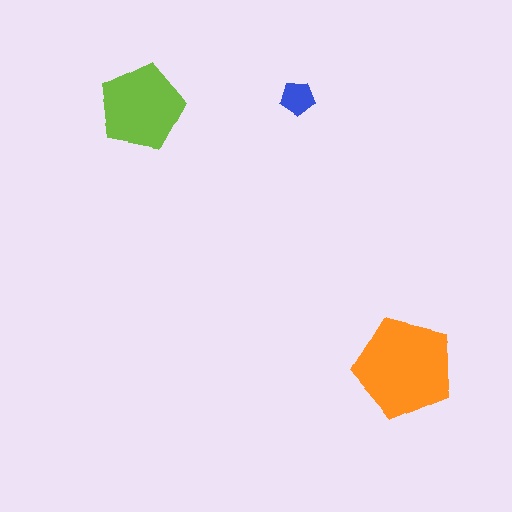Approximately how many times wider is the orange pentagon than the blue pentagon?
About 3 times wider.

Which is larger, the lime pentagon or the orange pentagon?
The orange one.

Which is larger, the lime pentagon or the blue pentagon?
The lime one.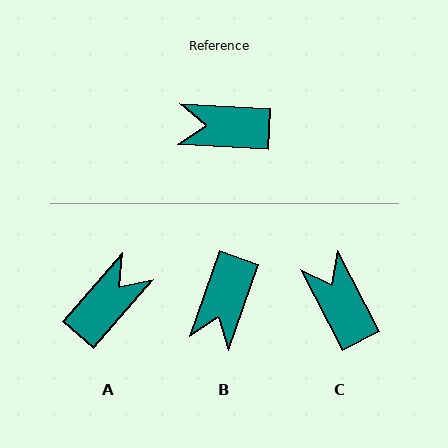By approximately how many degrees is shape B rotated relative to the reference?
Approximately 74 degrees counter-clockwise.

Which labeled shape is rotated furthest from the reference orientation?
A, about 128 degrees away.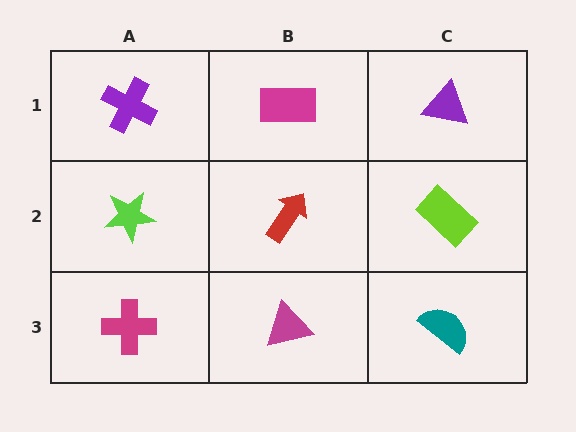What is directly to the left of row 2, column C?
A red arrow.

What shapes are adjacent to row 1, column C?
A lime rectangle (row 2, column C), a magenta rectangle (row 1, column B).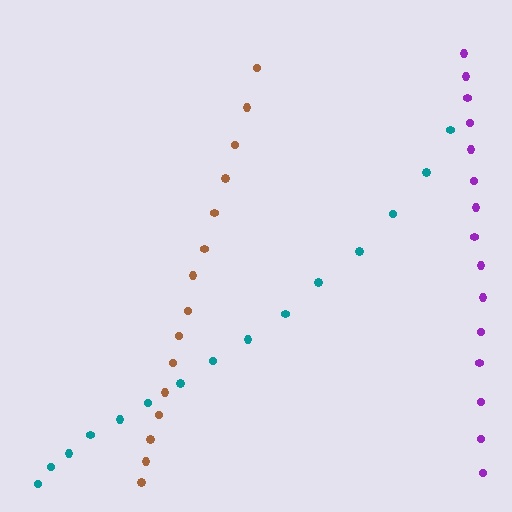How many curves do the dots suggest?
There are 3 distinct paths.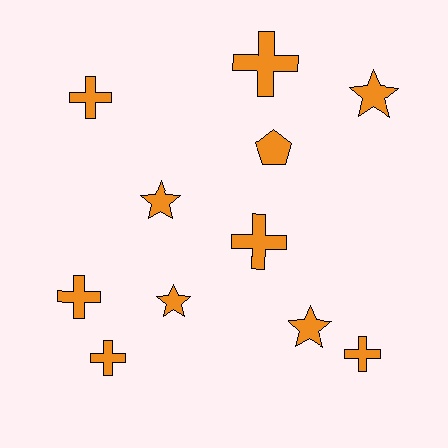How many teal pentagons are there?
There are no teal pentagons.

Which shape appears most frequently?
Cross, with 6 objects.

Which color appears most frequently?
Orange, with 11 objects.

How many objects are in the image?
There are 11 objects.